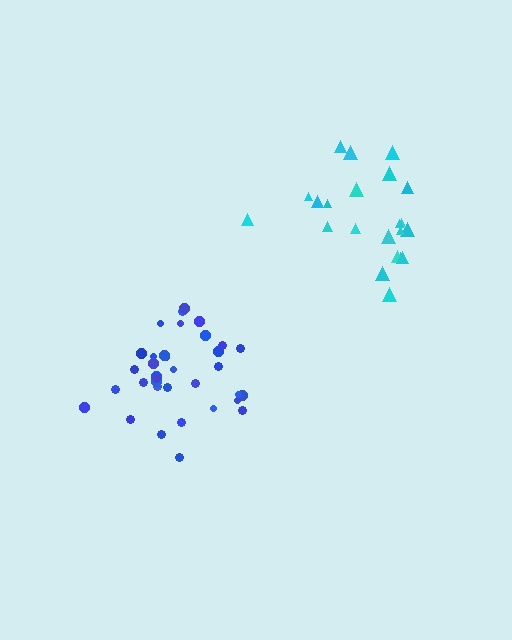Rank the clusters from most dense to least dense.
blue, cyan.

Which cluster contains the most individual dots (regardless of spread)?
Blue (35).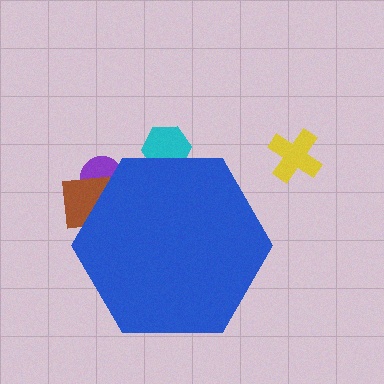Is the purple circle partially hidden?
Yes, the purple circle is partially hidden behind the blue hexagon.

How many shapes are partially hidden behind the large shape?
3 shapes are partially hidden.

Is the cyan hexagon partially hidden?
Yes, the cyan hexagon is partially hidden behind the blue hexagon.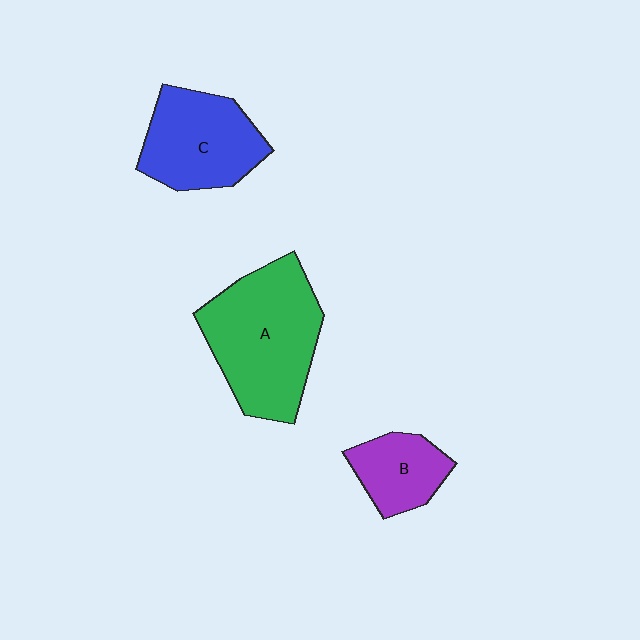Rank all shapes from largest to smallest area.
From largest to smallest: A (green), C (blue), B (purple).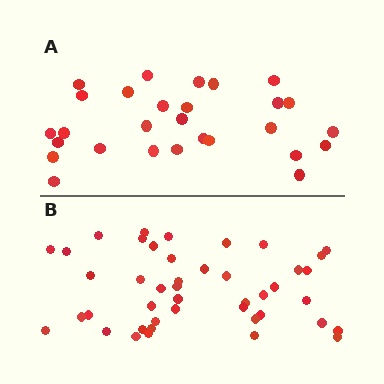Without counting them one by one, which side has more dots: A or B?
Region B (the bottom region) has more dots.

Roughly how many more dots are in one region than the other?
Region B has approximately 15 more dots than region A.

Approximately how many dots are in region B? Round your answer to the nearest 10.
About 40 dots. (The exact count is 44, which rounds to 40.)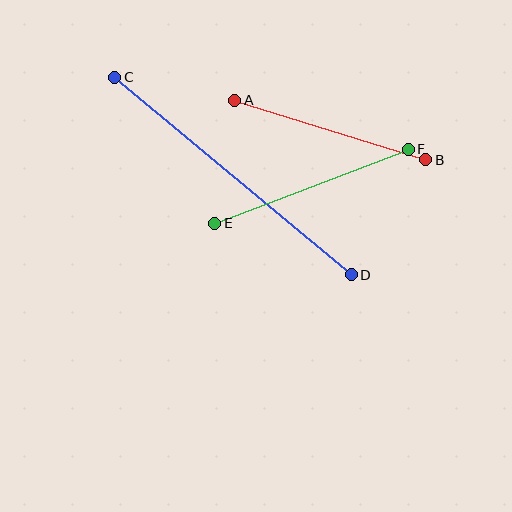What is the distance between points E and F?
The distance is approximately 208 pixels.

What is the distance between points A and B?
The distance is approximately 200 pixels.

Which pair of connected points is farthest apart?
Points C and D are farthest apart.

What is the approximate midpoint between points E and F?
The midpoint is at approximately (311, 186) pixels.